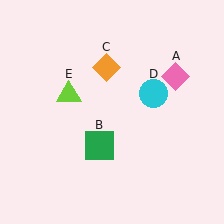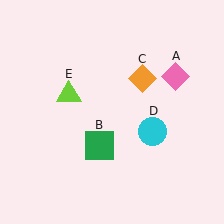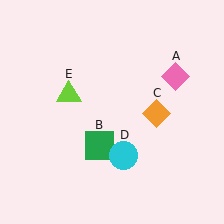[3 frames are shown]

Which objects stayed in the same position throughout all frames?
Pink diamond (object A) and green square (object B) and lime triangle (object E) remained stationary.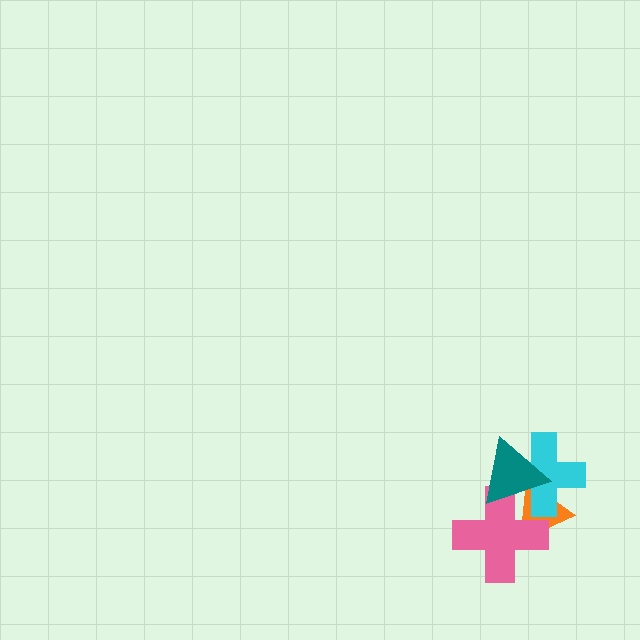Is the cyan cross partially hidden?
Yes, it is partially covered by another shape.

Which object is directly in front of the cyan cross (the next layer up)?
The pink cross is directly in front of the cyan cross.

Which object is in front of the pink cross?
The teal triangle is in front of the pink cross.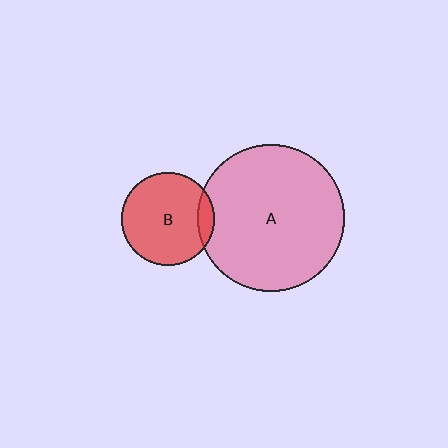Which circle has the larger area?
Circle A (pink).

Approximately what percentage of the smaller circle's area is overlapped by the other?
Approximately 10%.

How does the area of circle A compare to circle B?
Approximately 2.5 times.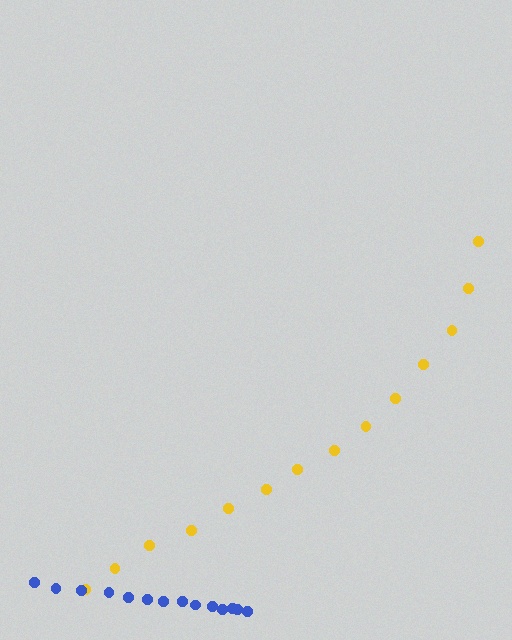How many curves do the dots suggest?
There are 2 distinct paths.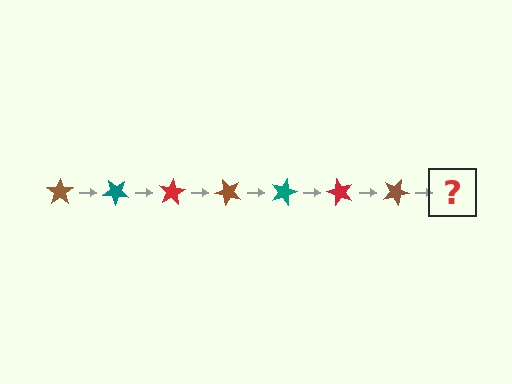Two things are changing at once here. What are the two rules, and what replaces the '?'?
The two rules are that it rotates 40 degrees each step and the color cycles through brown, teal, and red. The '?' should be a teal star, rotated 280 degrees from the start.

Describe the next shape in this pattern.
It should be a teal star, rotated 280 degrees from the start.